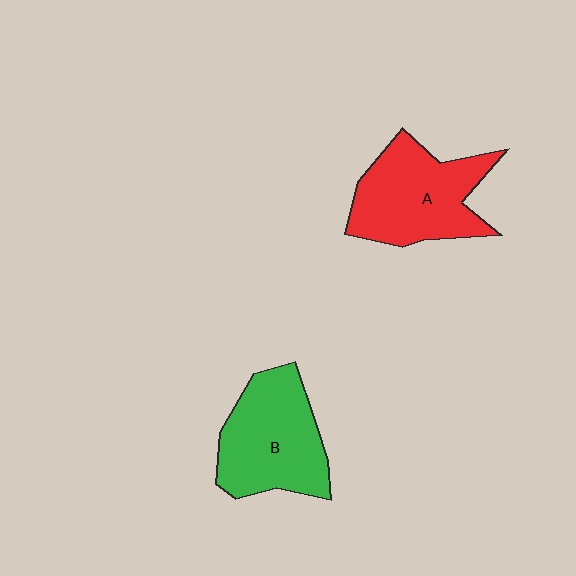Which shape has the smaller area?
Shape B (green).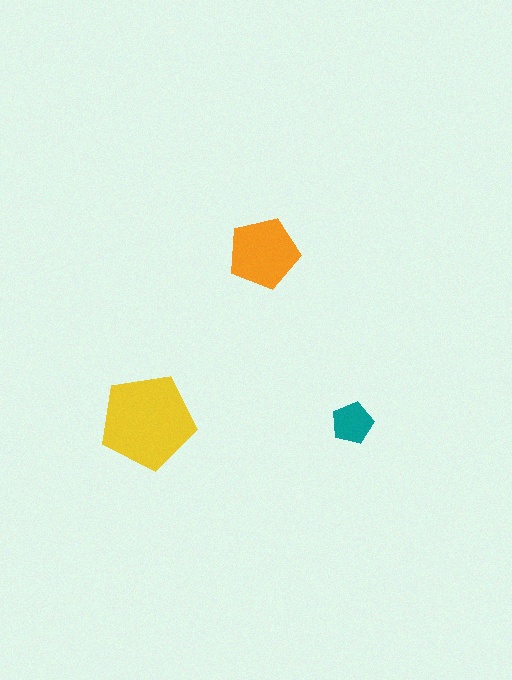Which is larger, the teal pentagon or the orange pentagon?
The orange one.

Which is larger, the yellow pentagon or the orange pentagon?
The yellow one.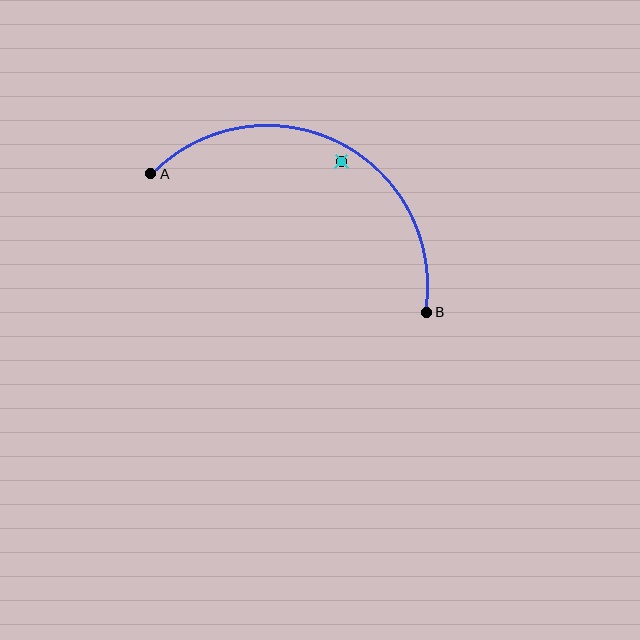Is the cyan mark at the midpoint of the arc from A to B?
No — the cyan mark does not lie on the arc at all. It sits slightly inside the curve.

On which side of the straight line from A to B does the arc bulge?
The arc bulges above the straight line connecting A and B.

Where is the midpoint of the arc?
The arc midpoint is the point on the curve farthest from the straight line joining A and B. It sits above that line.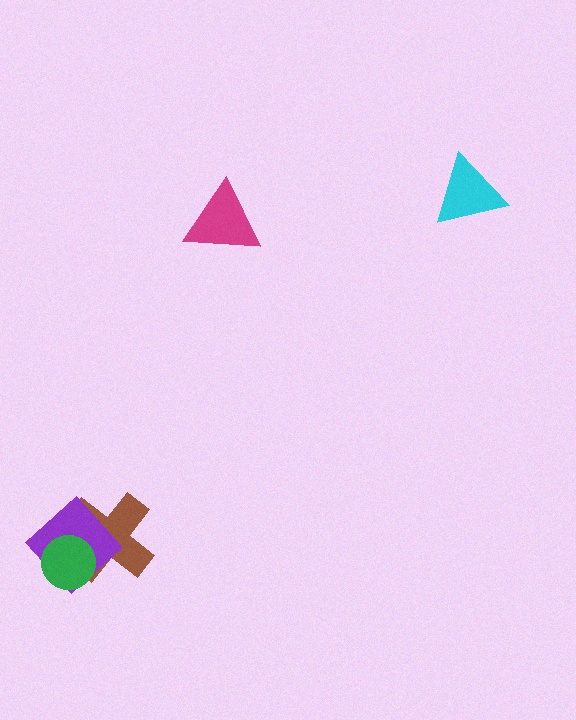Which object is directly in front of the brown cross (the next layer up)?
The purple diamond is directly in front of the brown cross.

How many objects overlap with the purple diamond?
2 objects overlap with the purple diamond.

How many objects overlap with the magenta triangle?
0 objects overlap with the magenta triangle.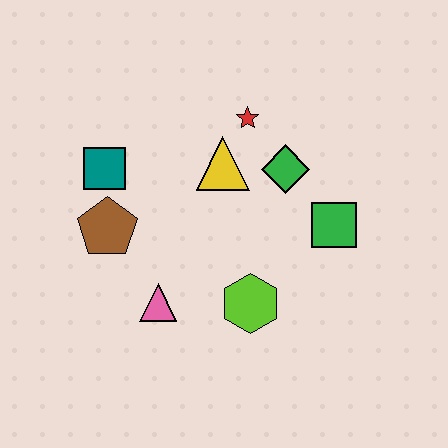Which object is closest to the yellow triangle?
The red star is closest to the yellow triangle.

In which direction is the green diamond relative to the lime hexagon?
The green diamond is above the lime hexagon.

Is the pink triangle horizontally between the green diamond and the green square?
No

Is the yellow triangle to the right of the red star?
No